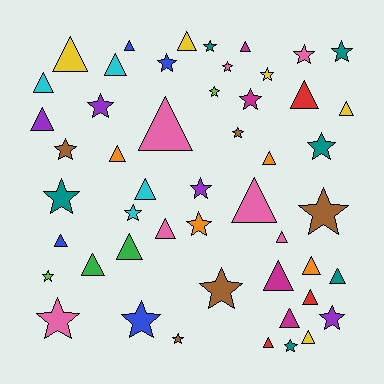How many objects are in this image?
There are 50 objects.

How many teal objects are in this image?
There are 6 teal objects.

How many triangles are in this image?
There are 26 triangles.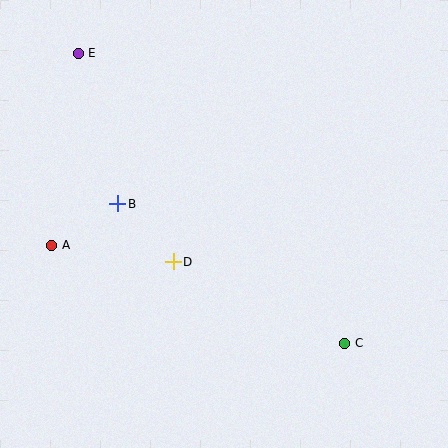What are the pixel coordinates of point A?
Point A is at (52, 245).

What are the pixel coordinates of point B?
Point B is at (118, 204).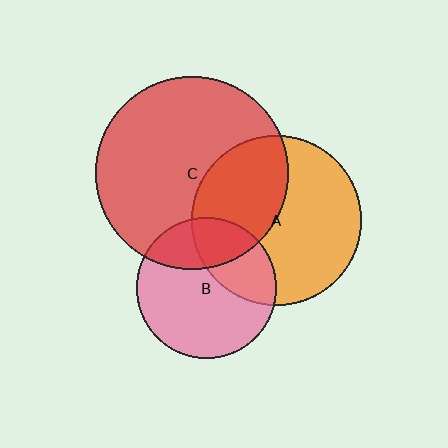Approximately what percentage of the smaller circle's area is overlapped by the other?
Approximately 25%.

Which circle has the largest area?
Circle C (red).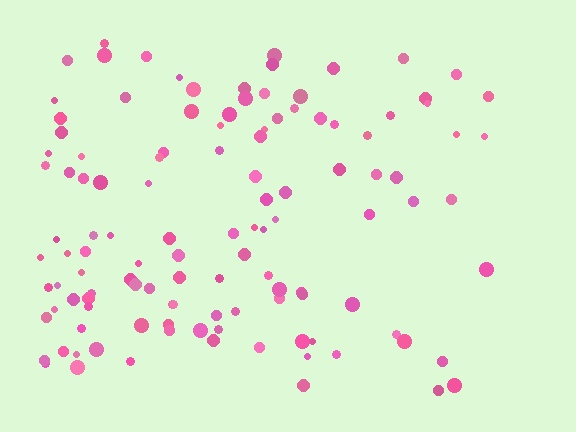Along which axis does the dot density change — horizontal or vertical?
Horizontal.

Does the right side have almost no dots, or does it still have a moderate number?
Still a moderate number, just noticeably fewer than the left.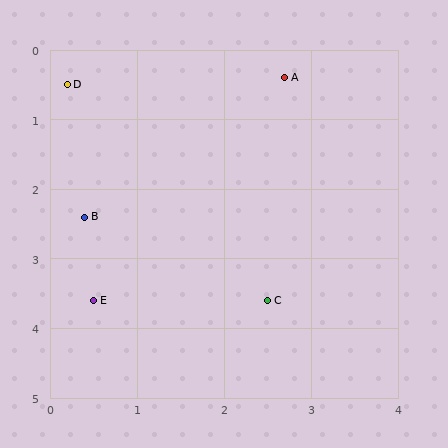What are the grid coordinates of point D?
Point D is at approximately (0.2, 0.5).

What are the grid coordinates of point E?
Point E is at approximately (0.5, 3.6).